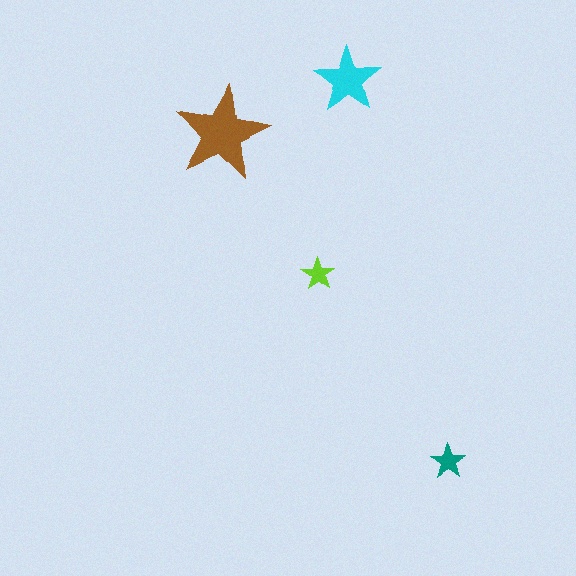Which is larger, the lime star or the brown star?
The brown one.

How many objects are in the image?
There are 4 objects in the image.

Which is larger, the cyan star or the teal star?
The cyan one.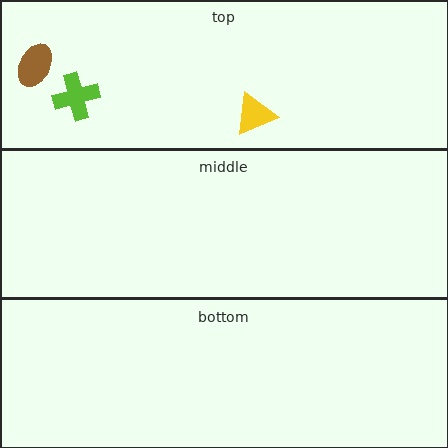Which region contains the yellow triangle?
The top region.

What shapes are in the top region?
The lime cross, the yellow triangle, the brown ellipse.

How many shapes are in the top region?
3.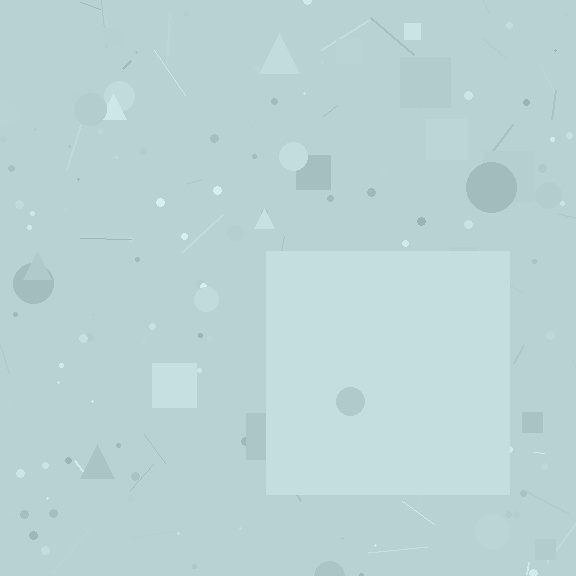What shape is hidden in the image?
A square is hidden in the image.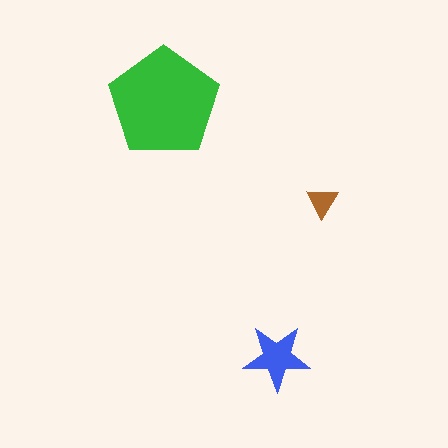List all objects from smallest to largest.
The brown triangle, the blue star, the green pentagon.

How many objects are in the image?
There are 3 objects in the image.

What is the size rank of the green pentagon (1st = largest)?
1st.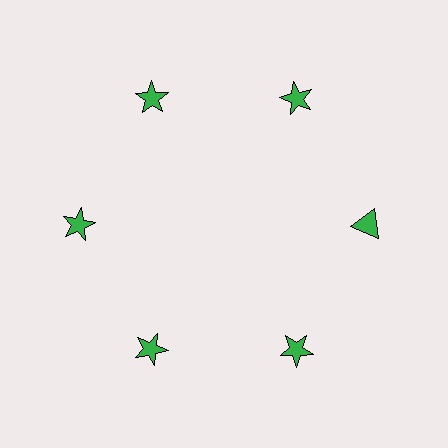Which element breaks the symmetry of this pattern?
The green triangle at roughly the 3 o'clock position breaks the symmetry. All other shapes are green stars.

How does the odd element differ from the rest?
It has a different shape: triangle instead of star.